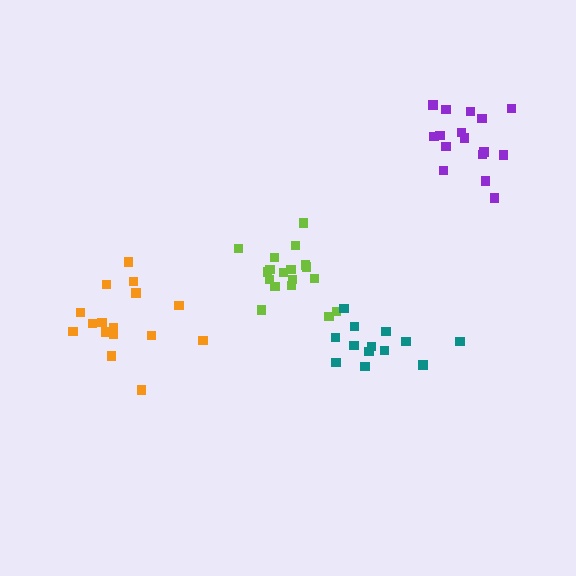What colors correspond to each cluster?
The clusters are colored: orange, lime, purple, teal.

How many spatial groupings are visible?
There are 4 spatial groupings.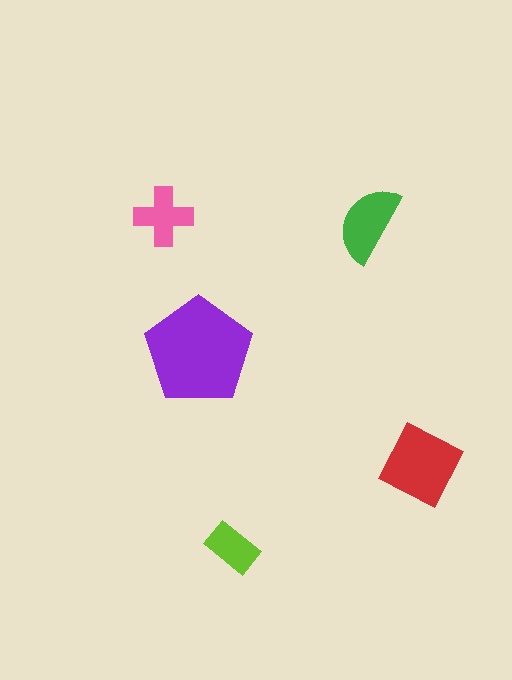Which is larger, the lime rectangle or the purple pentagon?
The purple pentagon.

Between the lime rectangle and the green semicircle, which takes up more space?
The green semicircle.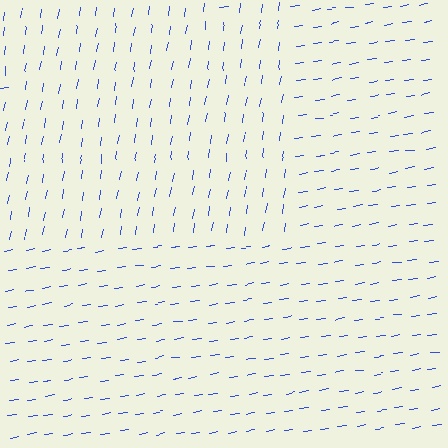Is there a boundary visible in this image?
Yes, there is a texture boundary formed by a change in line orientation.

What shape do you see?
I see a rectangle.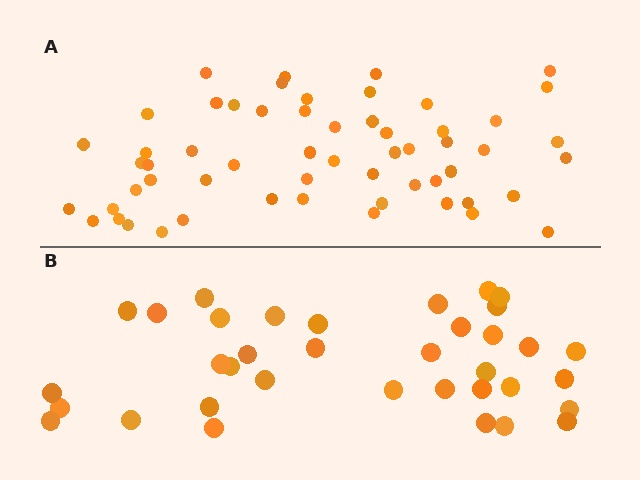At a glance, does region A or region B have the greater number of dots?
Region A (the top region) has more dots.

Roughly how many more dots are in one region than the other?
Region A has approximately 20 more dots than region B.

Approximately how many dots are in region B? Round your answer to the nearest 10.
About 40 dots. (The exact count is 36, which rounds to 40.)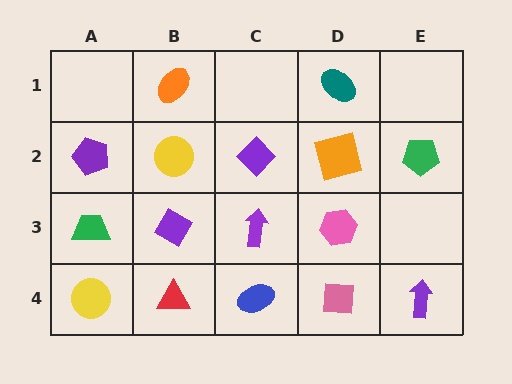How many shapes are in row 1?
2 shapes.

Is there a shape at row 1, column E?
No, that cell is empty.